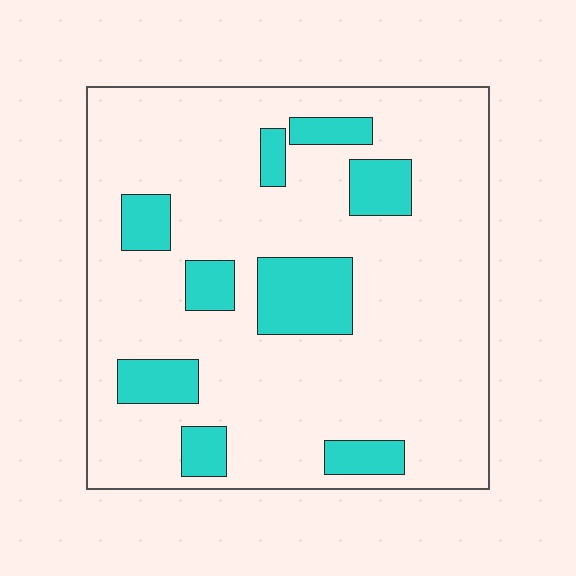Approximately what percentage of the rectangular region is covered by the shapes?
Approximately 20%.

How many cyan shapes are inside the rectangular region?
9.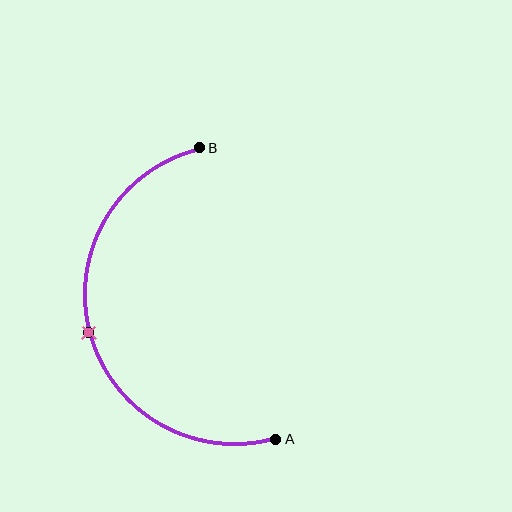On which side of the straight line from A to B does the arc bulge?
The arc bulges to the left of the straight line connecting A and B.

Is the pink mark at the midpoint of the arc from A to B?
Yes. The pink mark lies on the arc at equal arc-length from both A and B — it is the arc midpoint.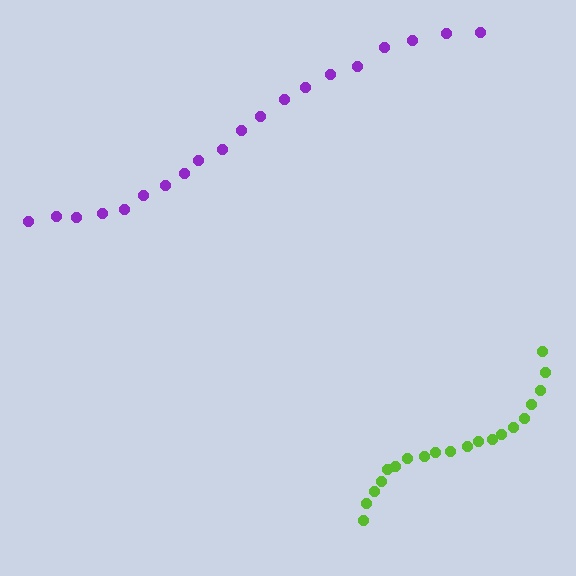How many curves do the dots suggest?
There are 2 distinct paths.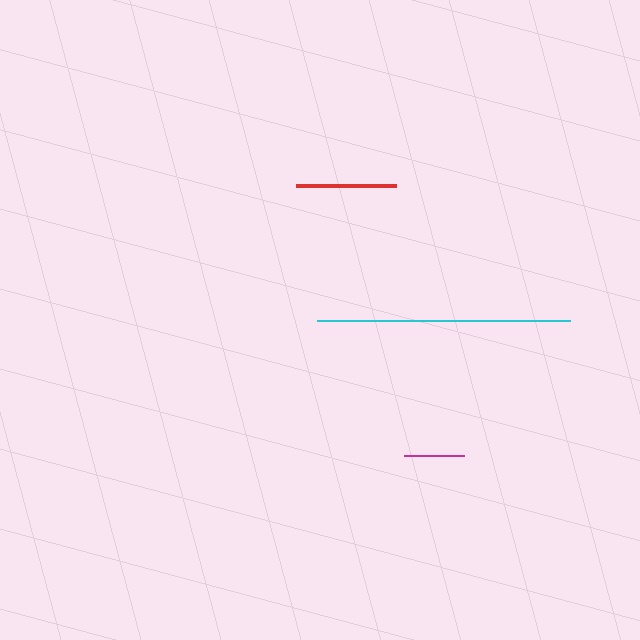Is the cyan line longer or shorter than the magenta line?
The cyan line is longer than the magenta line.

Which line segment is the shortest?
The magenta line is the shortest at approximately 60 pixels.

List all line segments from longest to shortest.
From longest to shortest: cyan, red, magenta.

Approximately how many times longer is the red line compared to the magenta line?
The red line is approximately 1.7 times the length of the magenta line.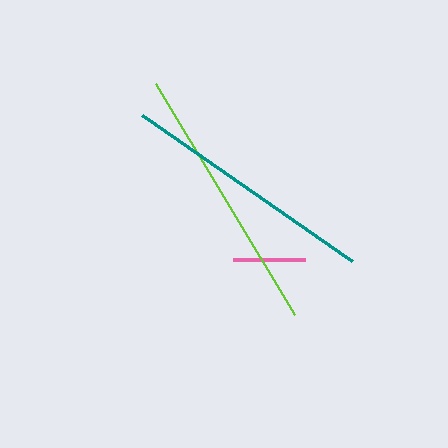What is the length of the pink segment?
The pink segment is approximately 71 pixels long.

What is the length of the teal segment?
The teal segment is approximately 256 pixels long.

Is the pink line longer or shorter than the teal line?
The teal line is longer than the pink line.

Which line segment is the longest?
The lime line is the longest at approximately 270 pixels.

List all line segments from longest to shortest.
From longest to shortest: lime, teal, pink.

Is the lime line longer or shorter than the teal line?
The lime line is longer than the teal line.